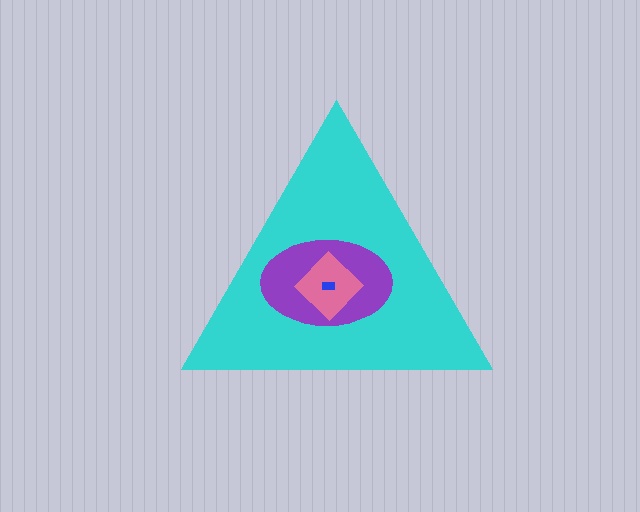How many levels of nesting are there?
4.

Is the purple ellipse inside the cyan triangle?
Yes.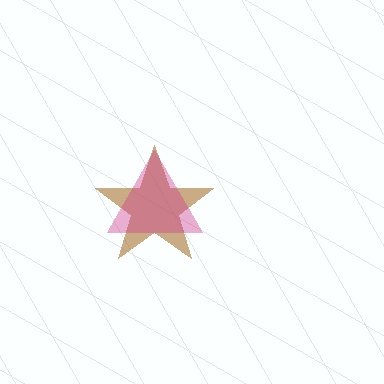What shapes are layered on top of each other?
The layered shapes are: a brown star, a magenta triangle.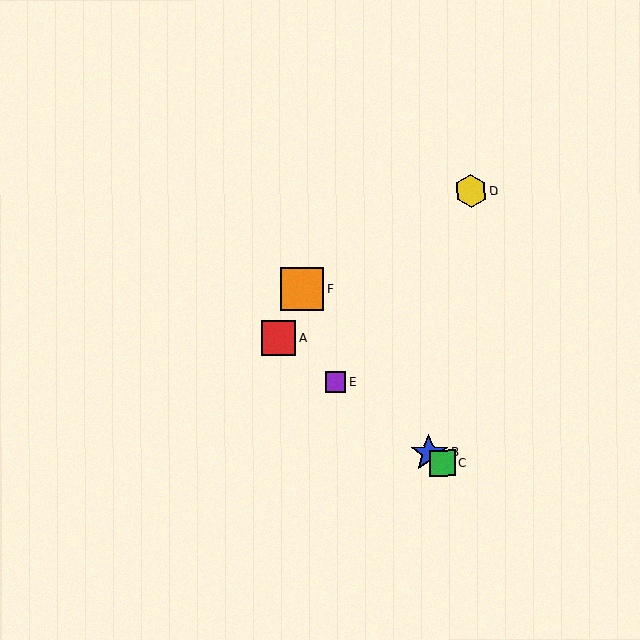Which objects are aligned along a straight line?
Objects A, B, C, E are aligned along a straight line.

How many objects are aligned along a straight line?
4 objects (A, B, C, E) are aligned along a straight line.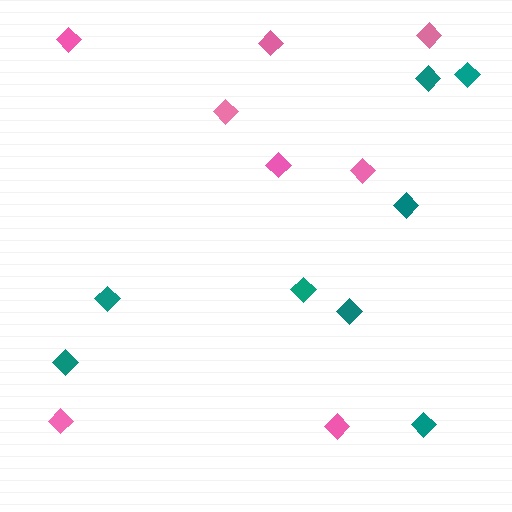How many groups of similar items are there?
There are 2 groups: one group of teal diamonds (8) and one group of pink diamonds (8).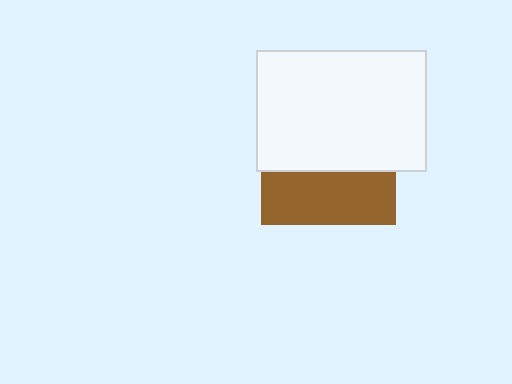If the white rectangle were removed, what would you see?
You would see the complete brown square.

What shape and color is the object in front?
The object in front is a white rectangle.